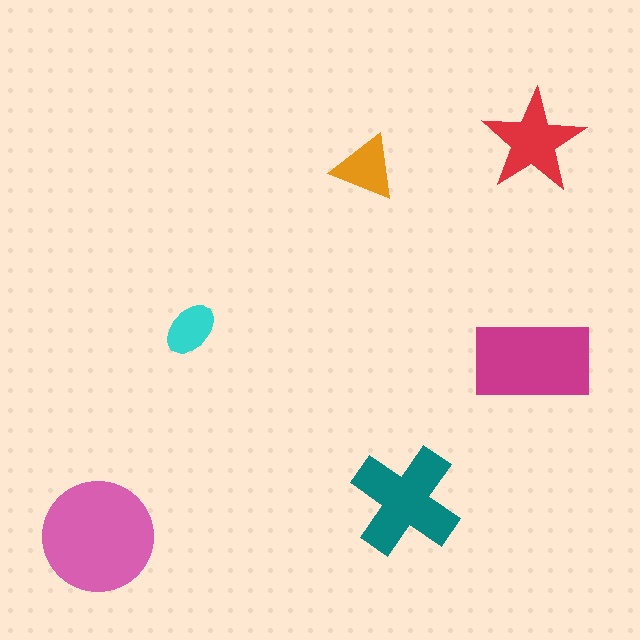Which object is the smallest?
The cyan ellipse.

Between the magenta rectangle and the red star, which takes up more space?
The magenta rectangle.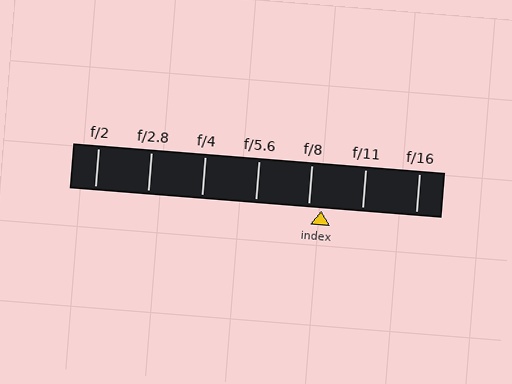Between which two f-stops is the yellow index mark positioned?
The index mark is between f/8 and f/11.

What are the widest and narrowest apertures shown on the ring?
The widest aperture shown is f/2 and the narrowest is f/16.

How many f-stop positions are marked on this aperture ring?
There are 7 f-stop positions marked.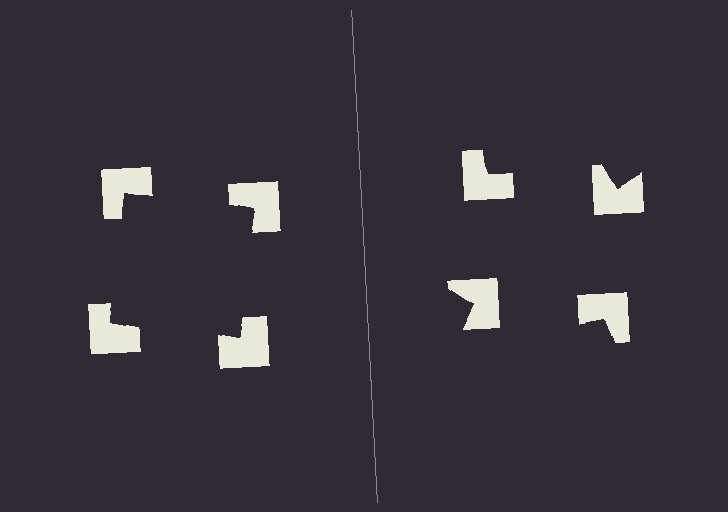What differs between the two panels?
The notched squares are positioned identically on both sides; only the wedge orientations differ. On the left they align to a square; on the right they are misaligned.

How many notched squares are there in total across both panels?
8 — 4 on each side.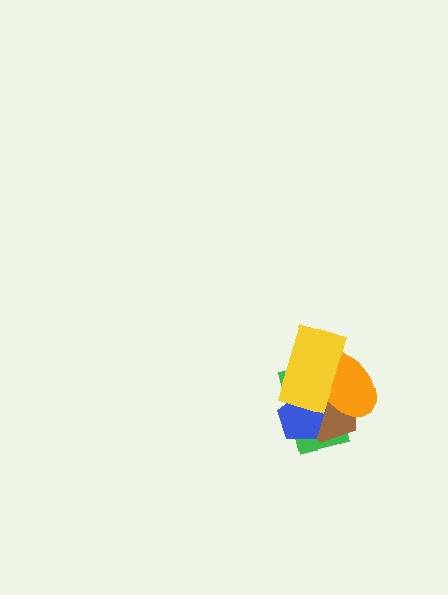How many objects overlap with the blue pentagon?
4 objects overlap with the blue pentagon.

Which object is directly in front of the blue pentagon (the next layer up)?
The orange ellipse is directly in front of the blue pentagon.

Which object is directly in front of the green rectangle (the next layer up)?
The brown pentagon is directly in front of the green rectangle.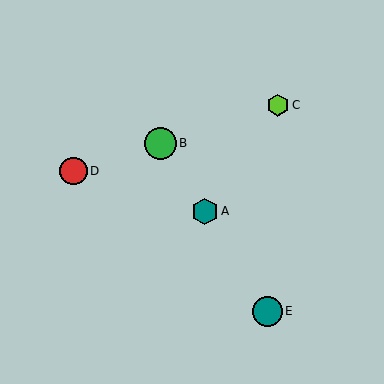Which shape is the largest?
The green circle (labeled B) is the largest.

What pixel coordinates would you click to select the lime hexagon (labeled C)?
Click at (278, 105) to select the lime hexagon C.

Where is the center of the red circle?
The center of the red circle is at (74, 171).